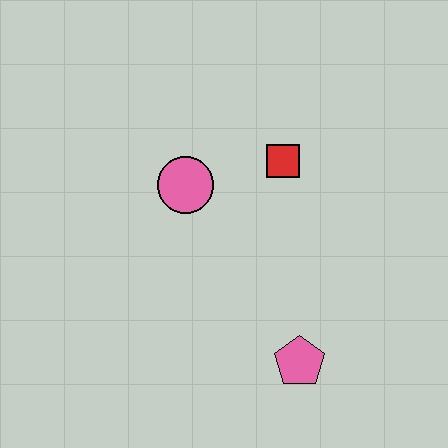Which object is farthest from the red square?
The pink pentagon is farthest from the red square.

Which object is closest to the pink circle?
The red square is closest to the pink circle.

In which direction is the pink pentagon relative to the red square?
The pink pentagon is below the red square.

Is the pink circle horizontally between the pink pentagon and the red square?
No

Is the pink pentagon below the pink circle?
Yes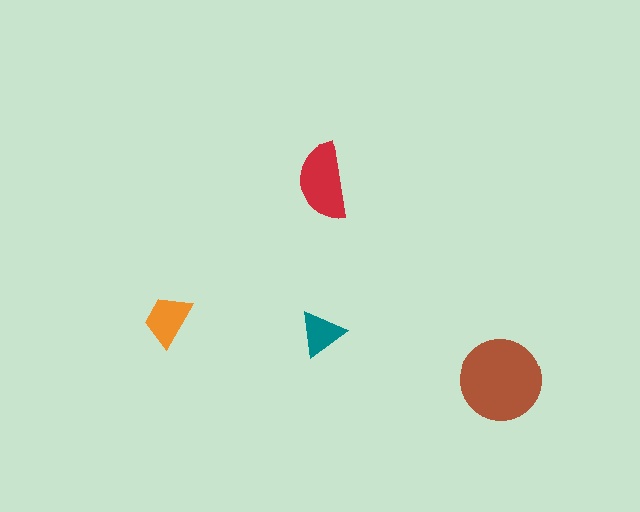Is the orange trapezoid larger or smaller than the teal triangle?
Larger.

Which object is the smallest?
The teal triangle.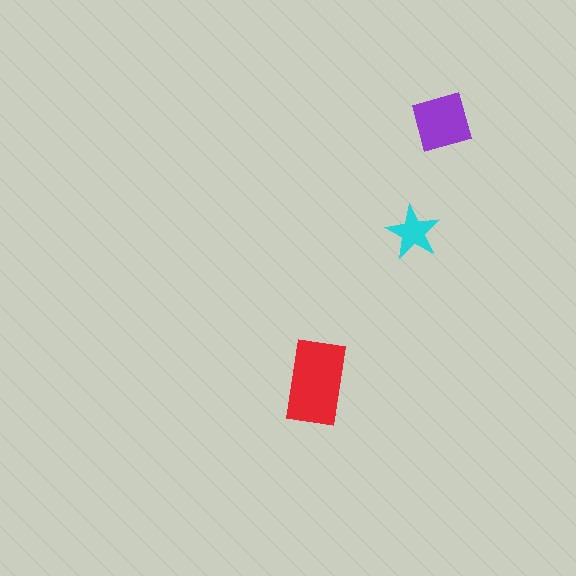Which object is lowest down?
The red rectangle is bottommost.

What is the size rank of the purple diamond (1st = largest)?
2nd.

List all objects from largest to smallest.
The red rectangle, the purple diamond, the cyan star.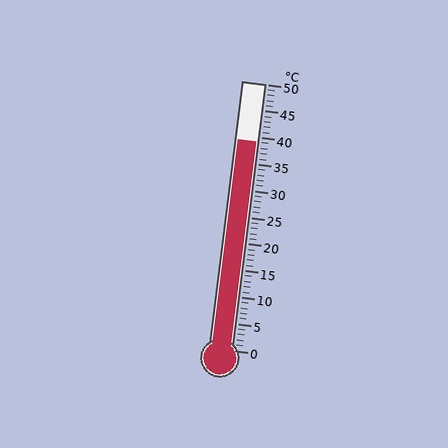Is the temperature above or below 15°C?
The temperature is above 15°C.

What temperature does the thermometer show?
The thermometer shows approximately 39°C.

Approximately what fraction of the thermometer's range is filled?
The thermometer is filled to approximately 80% of its range.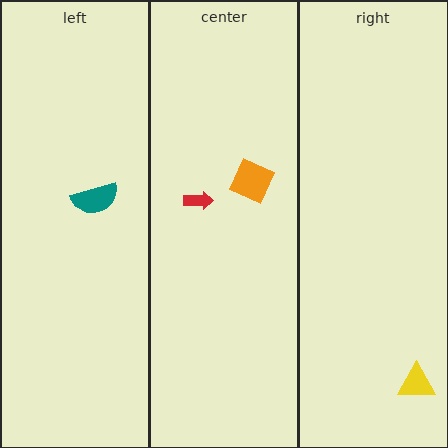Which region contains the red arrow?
The center region.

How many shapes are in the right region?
1.